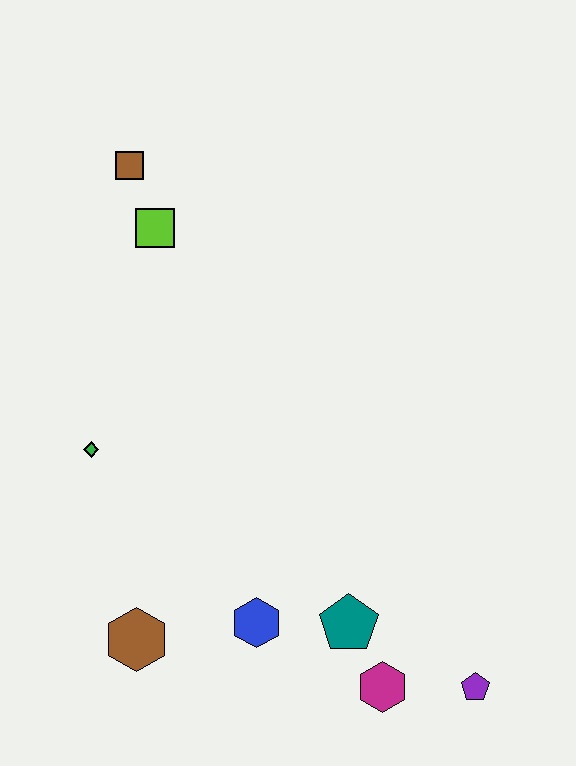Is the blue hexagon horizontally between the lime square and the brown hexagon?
No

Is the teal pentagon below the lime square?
Yes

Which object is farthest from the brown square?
The purple pentagon is farthest from the brown square.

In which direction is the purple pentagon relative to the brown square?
The purple pentagon is below the brown square.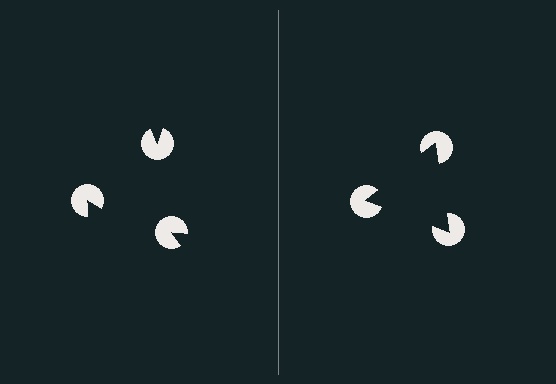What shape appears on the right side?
An illusory triangle.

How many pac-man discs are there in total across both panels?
6 — 3 on each side.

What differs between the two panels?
The pac-man discs are positioned identically on both sides; only the wedge orientations differ. On the right they align to a triangle; on the left they are misaligned.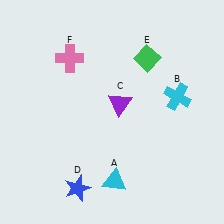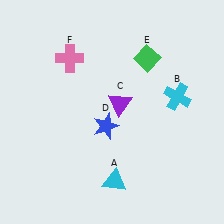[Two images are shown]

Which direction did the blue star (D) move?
The blue star (D) moved up.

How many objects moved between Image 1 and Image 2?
1 object moved between the two images.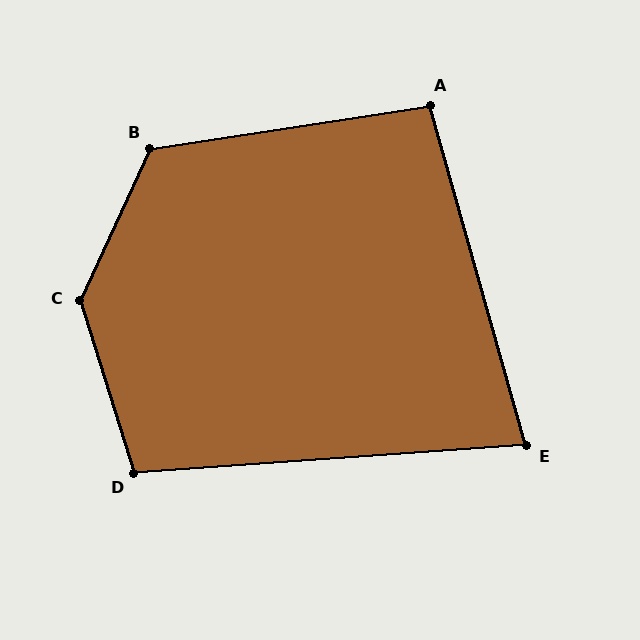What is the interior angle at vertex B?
Approximately 124 degrees (obtuse).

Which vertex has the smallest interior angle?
E, at approximately 78 degrees.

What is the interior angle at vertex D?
Approximately 103 degrees (obtuse).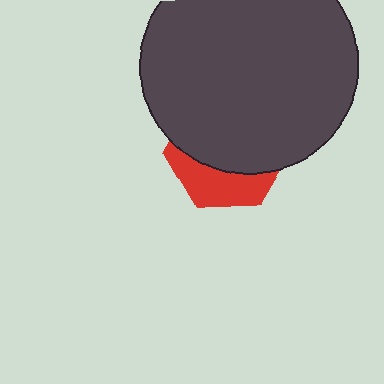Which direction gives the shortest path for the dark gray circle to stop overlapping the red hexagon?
Moving up gives the shortest separation.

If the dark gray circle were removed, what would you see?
You would see the complete red hexagon.